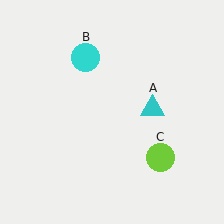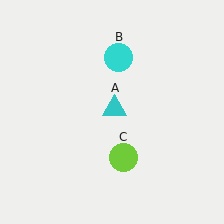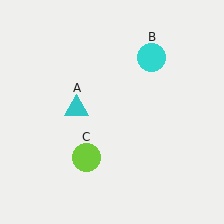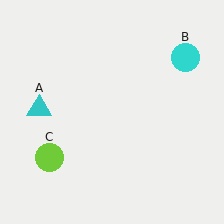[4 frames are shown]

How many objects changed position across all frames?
3 objects changed position: cyan triangle (object A), cyan circle (object B), lime circle (object C).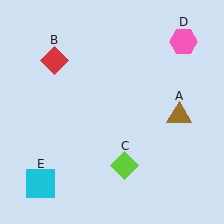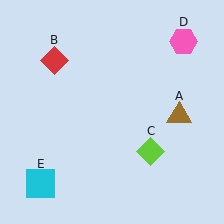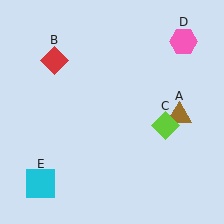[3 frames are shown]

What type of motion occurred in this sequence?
The lime diamond (object C) rotated counterclockwise around the center of the scene.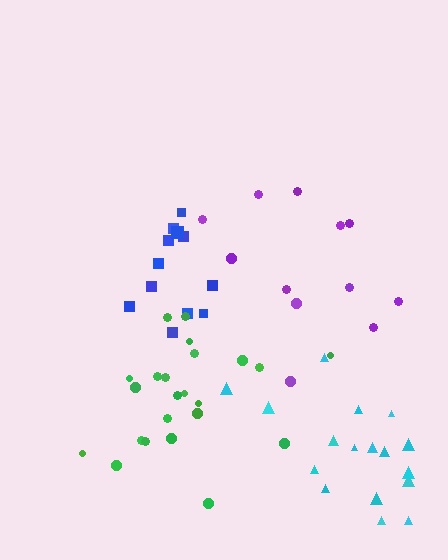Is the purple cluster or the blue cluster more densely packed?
Blue.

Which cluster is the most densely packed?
Blue.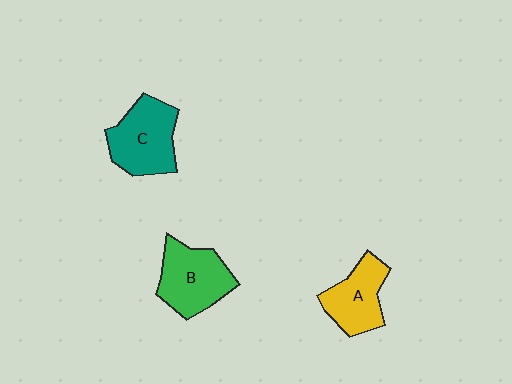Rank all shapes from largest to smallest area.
From largest to smallest: C (teal), B (green), A (yellow).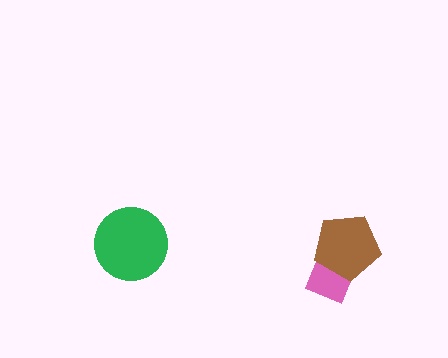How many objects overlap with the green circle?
0 objects overlap with the green circle.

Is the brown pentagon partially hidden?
No, no other shape covers it.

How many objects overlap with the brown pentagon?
1 object overlaps with the brown pentagon.